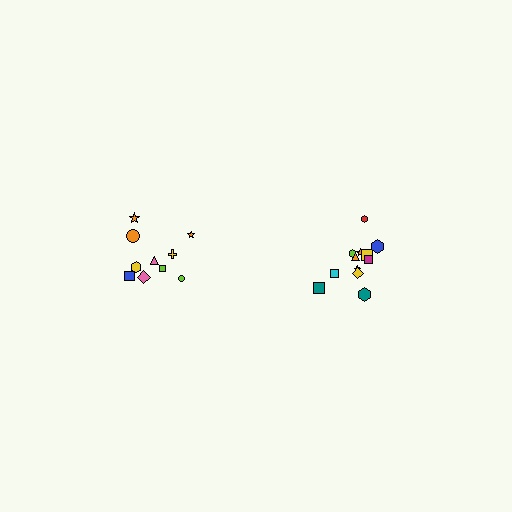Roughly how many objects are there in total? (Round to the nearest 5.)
Roughly 20 objects in total.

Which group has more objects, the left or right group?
The right group.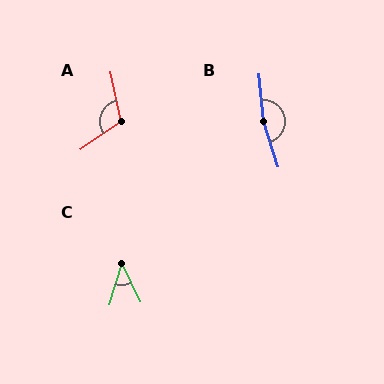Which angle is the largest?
B, at approximately 168 degrees.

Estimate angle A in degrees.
Approximately 113 degrees.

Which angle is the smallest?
C, at approximately 43 degrees.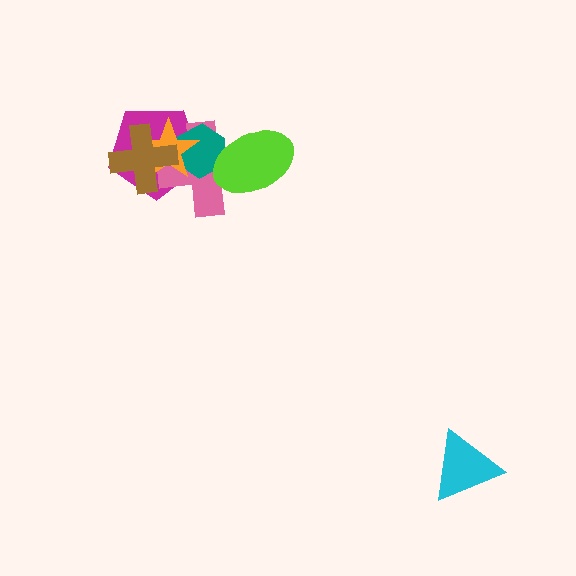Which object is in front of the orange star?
The brown cross is in front of the orange star.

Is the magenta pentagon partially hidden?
Yes, it is partially covered by another shape.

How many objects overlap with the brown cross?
3 objects overlap with the brown cross.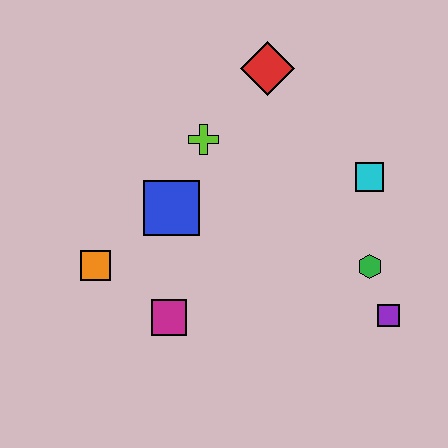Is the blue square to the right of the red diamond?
No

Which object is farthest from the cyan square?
The orange square is farthest from the cyan square.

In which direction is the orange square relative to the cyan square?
The orange square is to the left of the cyan square.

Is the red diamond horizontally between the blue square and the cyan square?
Yes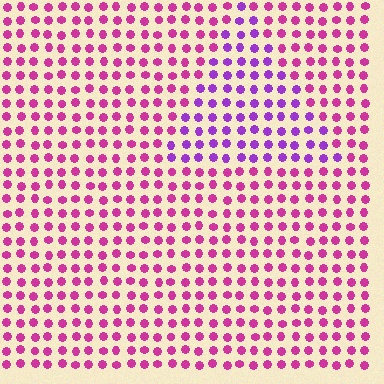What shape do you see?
I see a triangle.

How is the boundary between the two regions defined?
The boundary is defined purely by a slight shift in hue (about 38 degrees). Spacing, size, and orientation are identical on both sides.